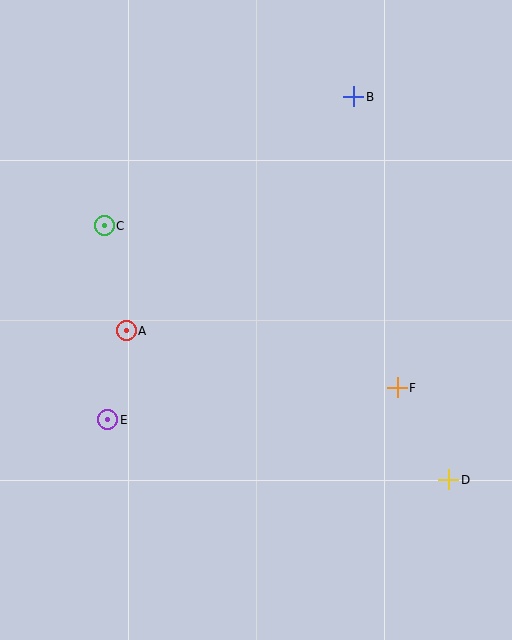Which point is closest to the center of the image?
Point A at (126, 331) is closest to the center.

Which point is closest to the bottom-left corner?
Point E is closest to the bottom-left corner.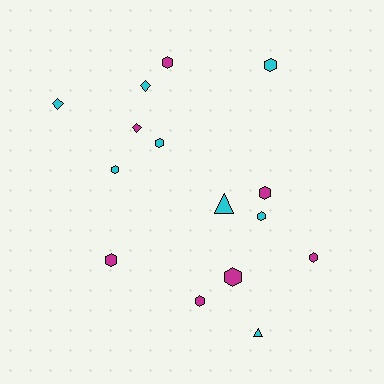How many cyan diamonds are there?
There are 2 cyan diamonds.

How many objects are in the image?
There are 15 objects.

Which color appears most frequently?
Cyan, with 8 objects.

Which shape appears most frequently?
Hexagon, with 10 objects.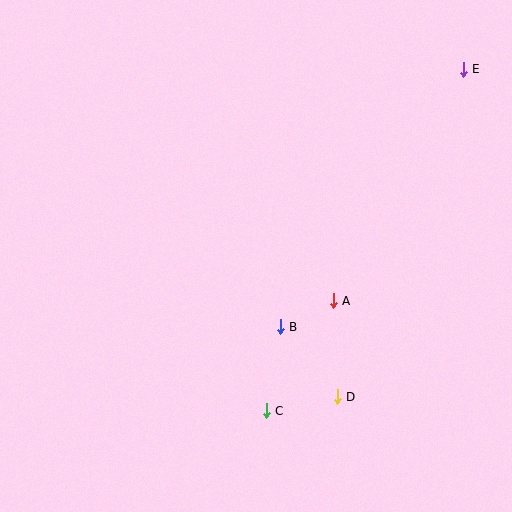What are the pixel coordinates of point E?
Point E is at (463, 69).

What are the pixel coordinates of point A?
Point A is at (333, 301).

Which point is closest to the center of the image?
Point B at (280, 327) is closest to the center.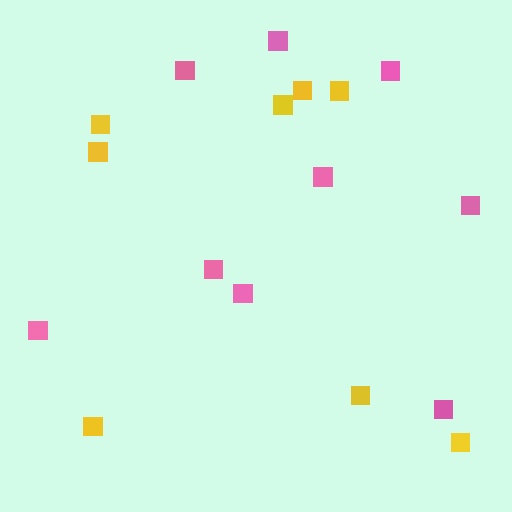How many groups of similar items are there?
There are 2 groups: one group of pink squares (9) and one group of yellow squares (8).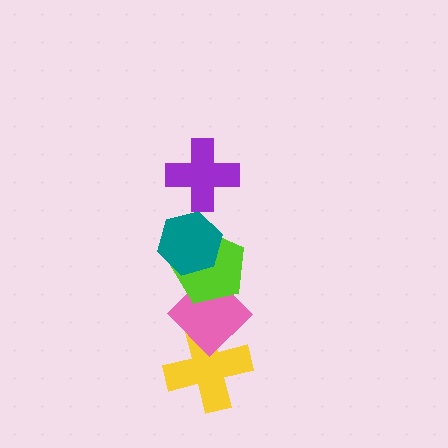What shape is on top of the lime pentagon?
The teal hexagon is on top of the lime pentagon.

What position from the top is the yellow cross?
The yellow cross is 5th from the top.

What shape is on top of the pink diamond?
The lime pentagon is on top of the pink diamond.